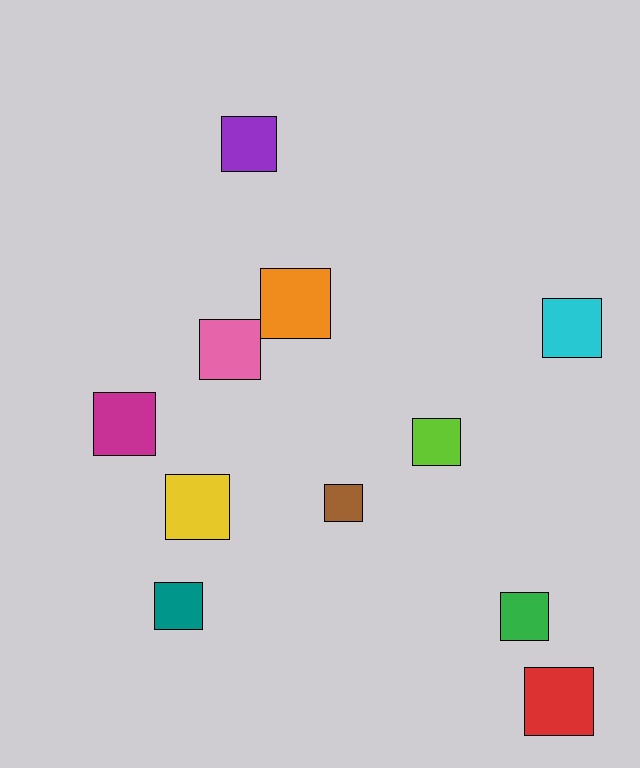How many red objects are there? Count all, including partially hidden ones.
There is 1 red object.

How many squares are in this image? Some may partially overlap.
There are 11 squares.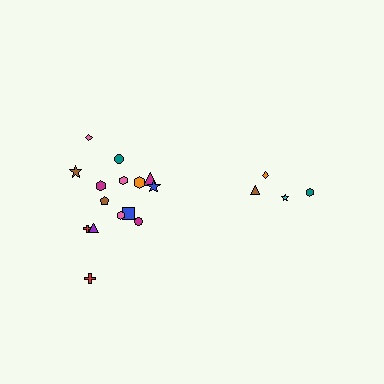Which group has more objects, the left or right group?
The left group.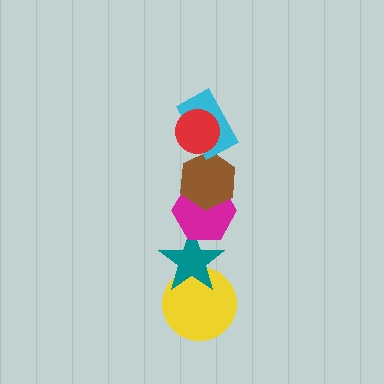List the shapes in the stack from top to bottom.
From top to bottom: the red circle, the cyan rectangle, the brown hexagon, the magenta hexagon, the teal star, the yellow circle.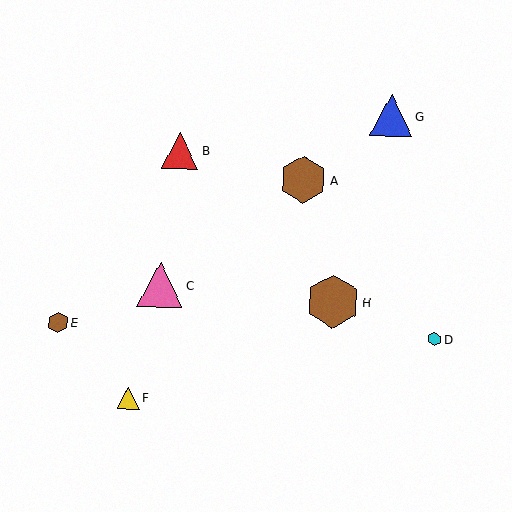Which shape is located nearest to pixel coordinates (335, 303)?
The brown hexagon (labeled H) at (333, 301) is nearest to that location.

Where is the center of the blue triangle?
The center of the blue triangle is at (391, 115).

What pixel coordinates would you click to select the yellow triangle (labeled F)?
Click at (128, 398) to select the yellow triangle F.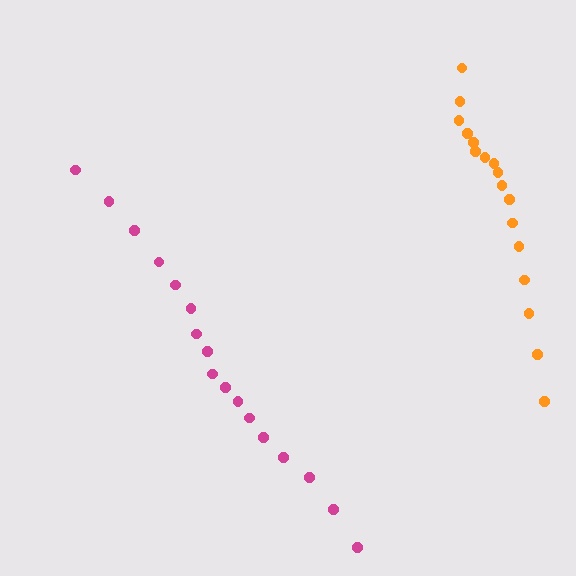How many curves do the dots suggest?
There are 2 distinct paths.